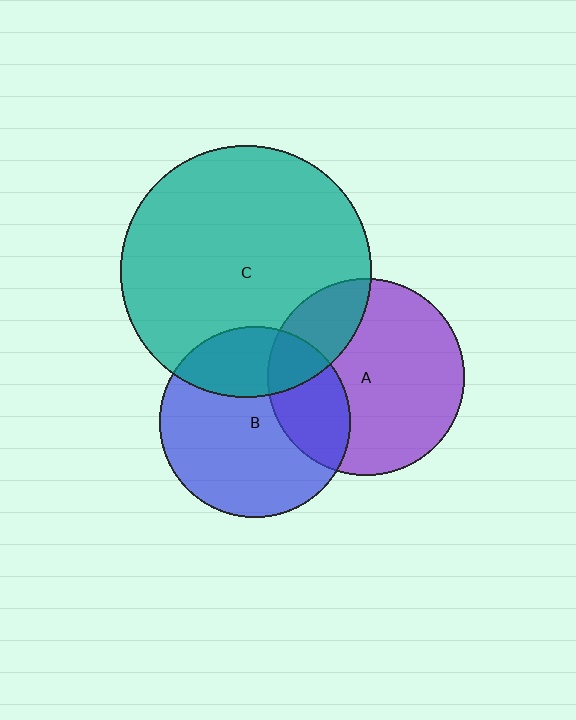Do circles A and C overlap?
Yes.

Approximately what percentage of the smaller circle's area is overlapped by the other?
Approximately 25%.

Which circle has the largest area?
Circle C (teal).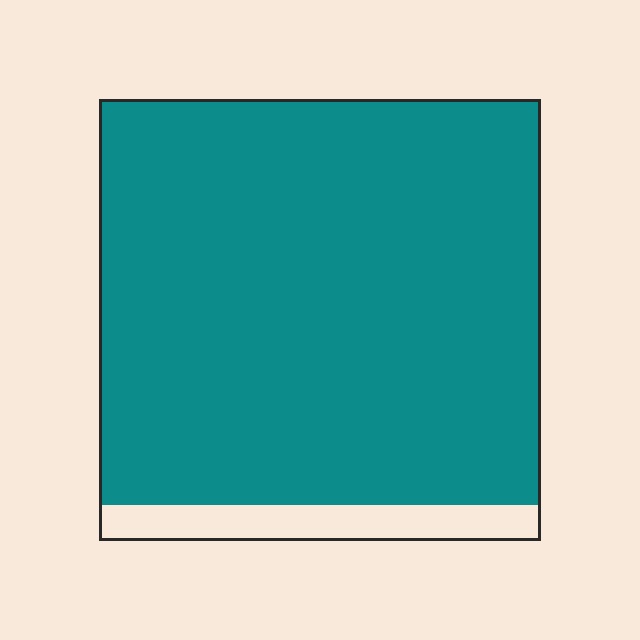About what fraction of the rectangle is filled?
About nine tenths (9/10).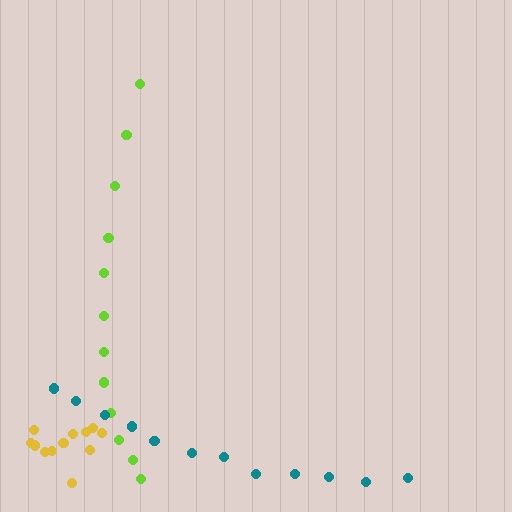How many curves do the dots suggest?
There are 3 distinct paths.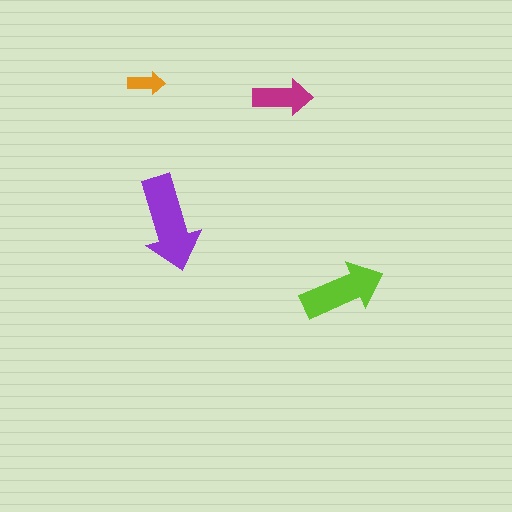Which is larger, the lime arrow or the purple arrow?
The purple one.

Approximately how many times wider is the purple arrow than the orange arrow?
About 2.5 times wider.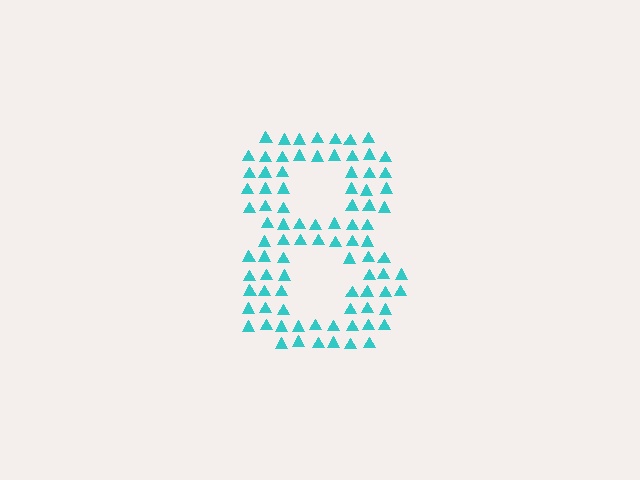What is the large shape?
The large shape is the digit 8.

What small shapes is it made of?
It is made of small triangles.